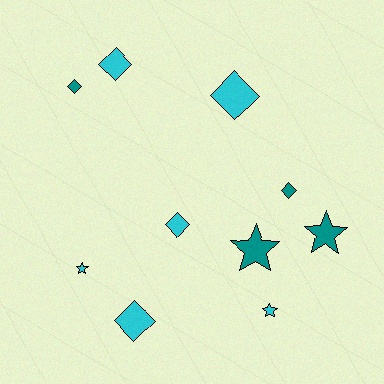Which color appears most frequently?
Cyan, with 6 objects.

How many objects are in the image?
There are 10 objects.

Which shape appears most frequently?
Diamond, with 6 objects.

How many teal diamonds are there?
There are 2 teal diamonds.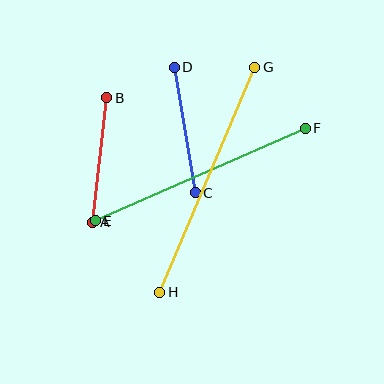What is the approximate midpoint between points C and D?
The midpoint is at approximately (185, 130) pixels.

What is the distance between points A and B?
The distance is approximately 125 pixels.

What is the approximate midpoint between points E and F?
The midpoint is at approximately (200, 175) pixels.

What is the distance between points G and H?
The distance is approximately 244 pixels.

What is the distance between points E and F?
The distance is approximately 230 pixels.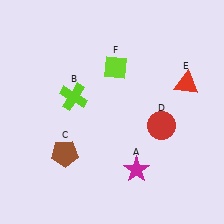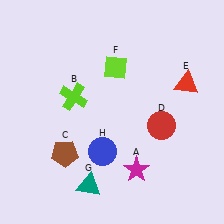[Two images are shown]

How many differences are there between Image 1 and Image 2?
There are 2 differences between the two images.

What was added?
A teal triangle (G), a blue circle (H) were added in Image 2.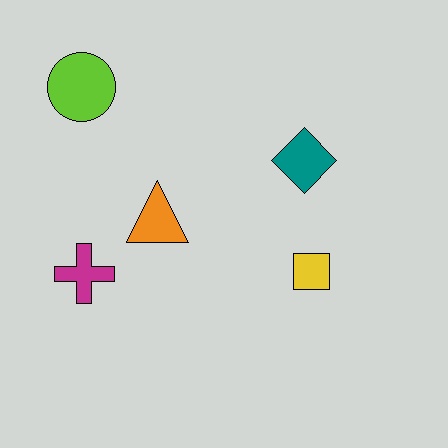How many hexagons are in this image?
There are no hexagons.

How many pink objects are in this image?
There are no pink objects.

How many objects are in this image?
There are 5 objects.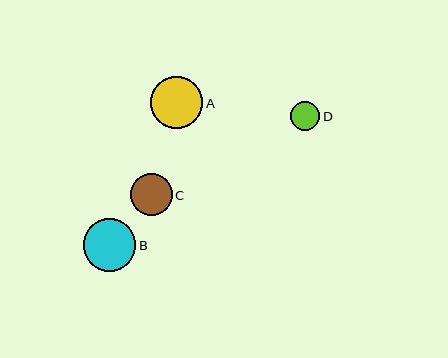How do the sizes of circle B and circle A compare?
Circle B and circle A are approximately the same size.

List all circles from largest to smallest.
From largest to smallest: B, A, C, D.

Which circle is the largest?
Circle B is the largest with a size of approximately 53 pixels.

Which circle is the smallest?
Circle D is the smallest with a size of approximately 29 pixels.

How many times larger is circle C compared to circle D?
Circle C is approximately 1.4 times the size of circle D.